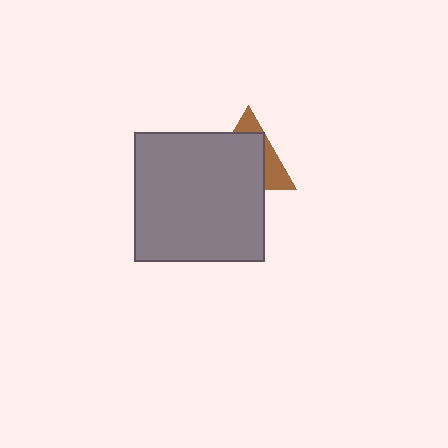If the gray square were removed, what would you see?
You would see the complete brown triangle.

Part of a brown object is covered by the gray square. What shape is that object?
It is a triangle.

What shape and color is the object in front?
The object in front is a gray square.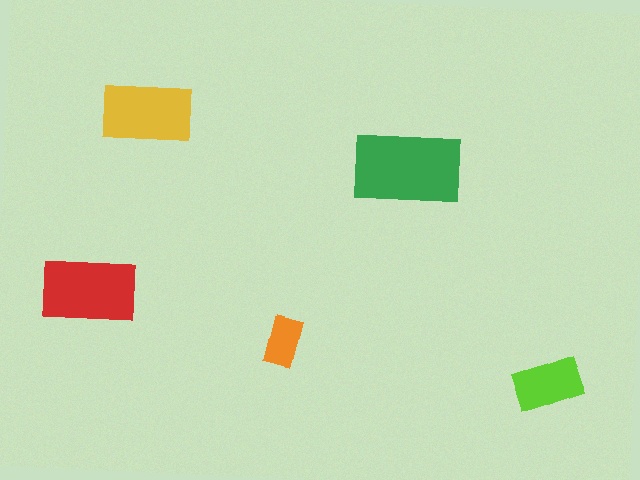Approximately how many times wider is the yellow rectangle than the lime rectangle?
About 1.5 times wider.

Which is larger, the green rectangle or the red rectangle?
The green one.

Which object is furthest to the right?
The lime rectangle is rightmost.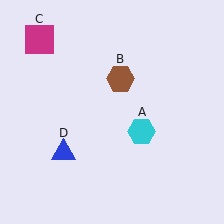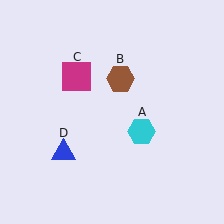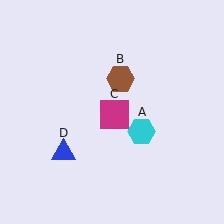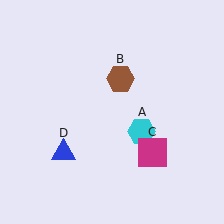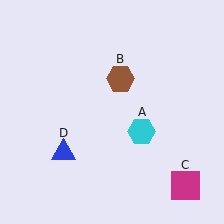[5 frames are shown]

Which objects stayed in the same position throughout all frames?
Cyan hexagon (object A) and brown hexagon (object B) and blue triangle (object D) remained stationary.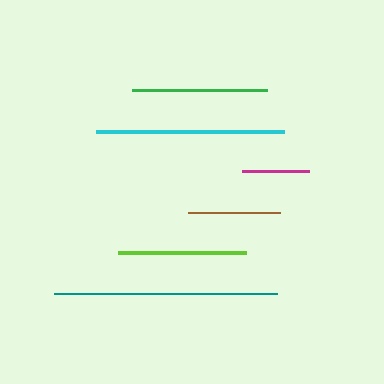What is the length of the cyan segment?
The cyan segment is approximately 188 pixels long.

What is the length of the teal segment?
The teal segment is approximately 223 pixels long.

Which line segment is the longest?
The teal line is the longest at approximately 223 pixels.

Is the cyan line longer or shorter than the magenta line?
The cyan line is longer than the magenta line.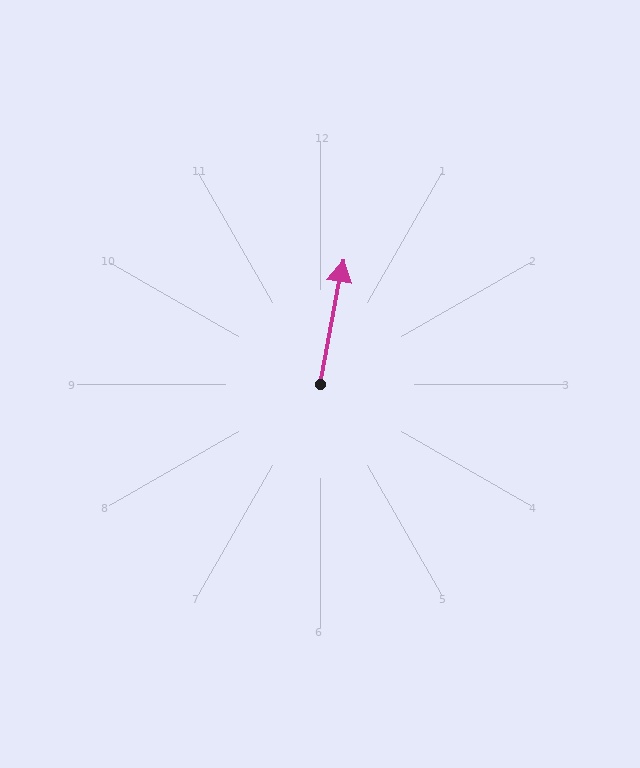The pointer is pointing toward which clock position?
Roughly 12 o'clock.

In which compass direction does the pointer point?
North.